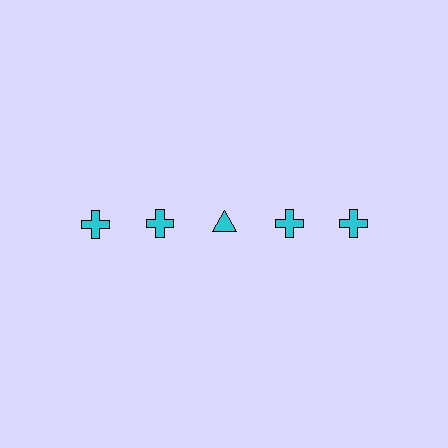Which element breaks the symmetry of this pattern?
The cyan triangle in the top row, center column breaks the symmetry. All other shapes are cyan crosses.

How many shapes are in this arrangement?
There are 5 shapes arranged in a grid pattern.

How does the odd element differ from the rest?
It has a different shape: triangle instead of cross.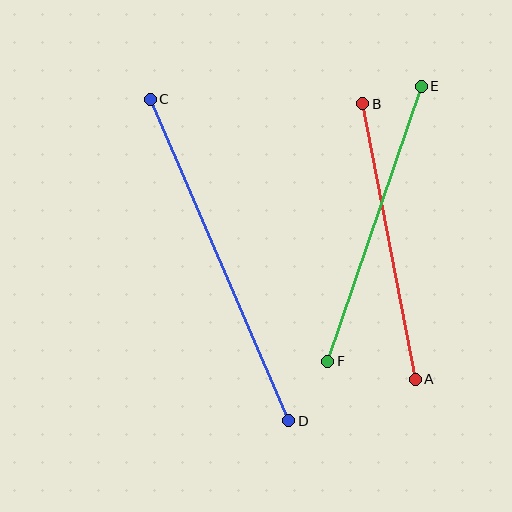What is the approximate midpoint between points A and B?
The midpoint is at approximately (389, 241) pixels.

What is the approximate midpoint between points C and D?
The midpoint is at approximately (219, 260) pixels.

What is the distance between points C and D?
The distance is approximately 350 pixels.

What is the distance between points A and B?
The distance is approximately 280 pixels.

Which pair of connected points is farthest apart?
Points C and D are farthest apart.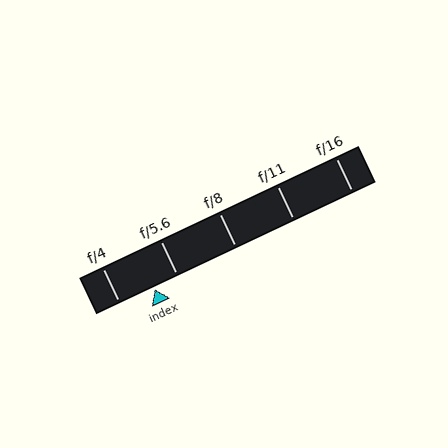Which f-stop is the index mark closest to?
The index mark is closest to f/5.6.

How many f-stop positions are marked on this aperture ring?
There are 5 f-stop positions marked.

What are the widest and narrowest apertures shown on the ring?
The widest aperture shown is f/4 and the narrowest is f/16.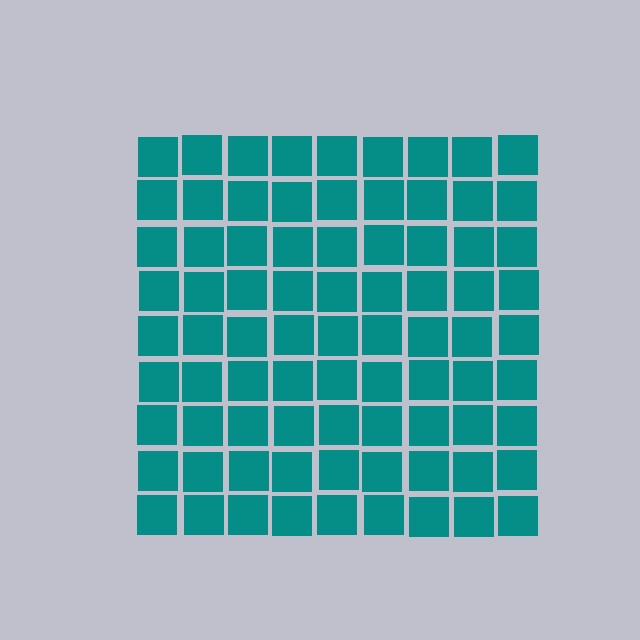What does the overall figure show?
The overall figure shows a square.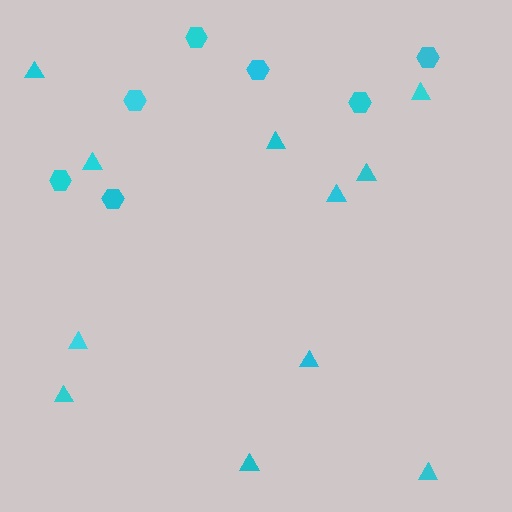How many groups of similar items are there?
There are 2 groups: one group of triangles (11) and one group of hexagons (7).